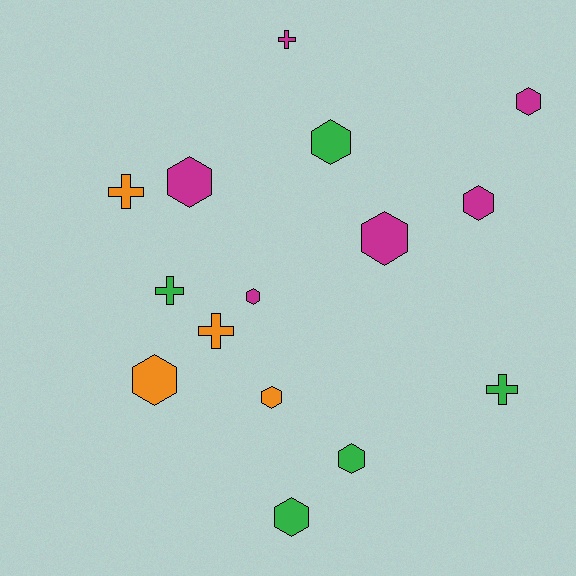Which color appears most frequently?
Magenta, with 6 objects.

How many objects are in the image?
There are 15 objects.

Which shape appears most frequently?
Hexagon, with 10 objects.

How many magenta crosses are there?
There is 1 magenta cross.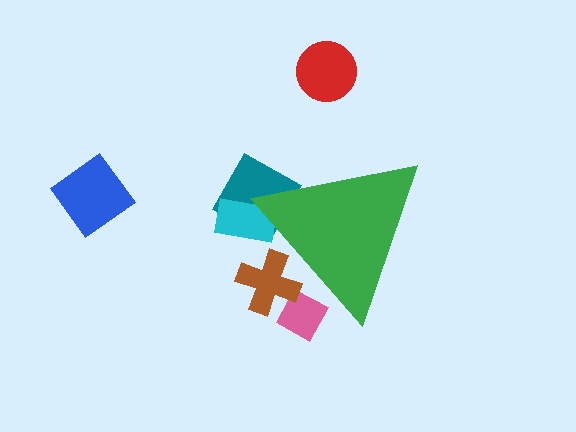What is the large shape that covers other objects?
A green triangle.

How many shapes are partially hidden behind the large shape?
4 shapes are partially hidden.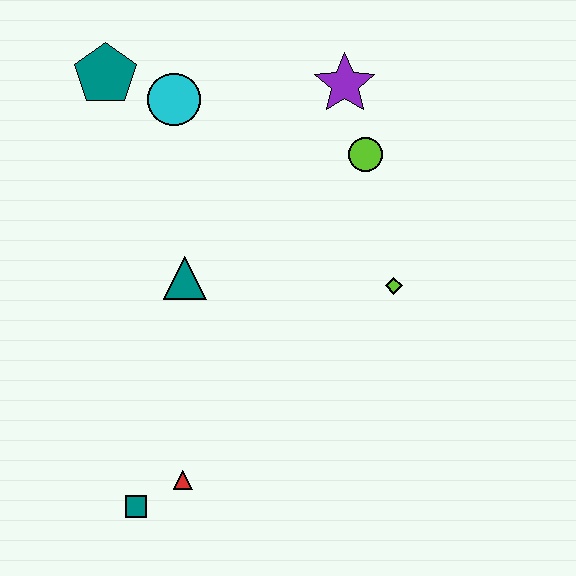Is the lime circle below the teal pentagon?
Yes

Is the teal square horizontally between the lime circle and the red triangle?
No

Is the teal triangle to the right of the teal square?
Yes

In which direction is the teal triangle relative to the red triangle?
The teal triangle is above the red triangle.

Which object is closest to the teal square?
The red triangle is closest to the teal square.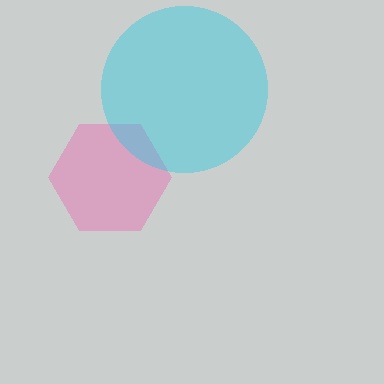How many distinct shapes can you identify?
There are 2 distinct shapes: a pink hexagon, a cyan circle.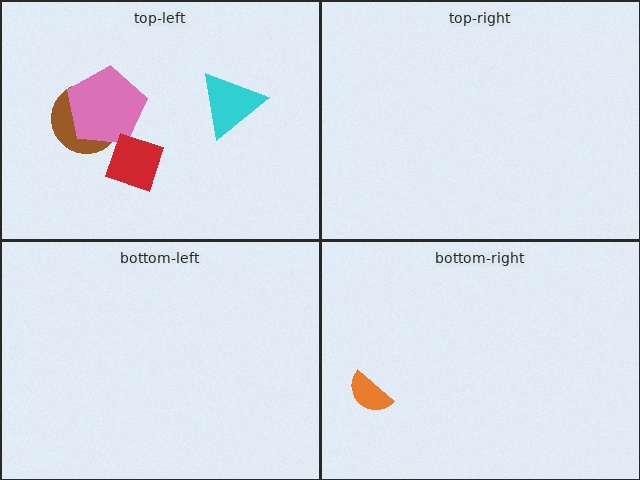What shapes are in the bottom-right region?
The orange semicircle.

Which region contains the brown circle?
The top-left region.